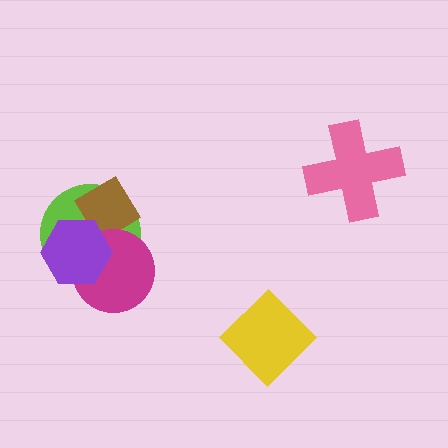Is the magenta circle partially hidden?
Yes, it is partially covered by another shape.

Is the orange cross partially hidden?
Yes, it is partially covered by another shape.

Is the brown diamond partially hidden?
Yes, it is partially covered by another shape.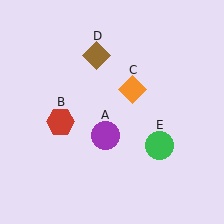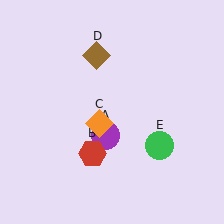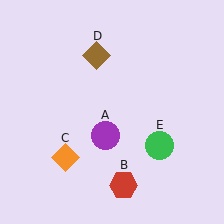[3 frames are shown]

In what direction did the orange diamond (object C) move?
The orange diamond (object C) moved down and to the left.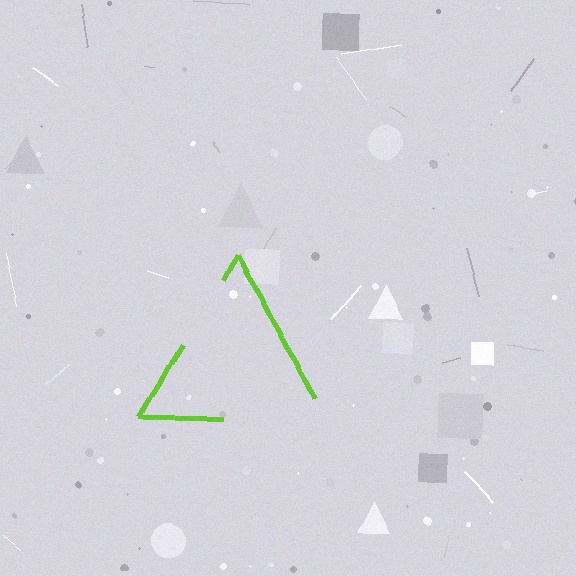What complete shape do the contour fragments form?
The contour fragments form a triangle.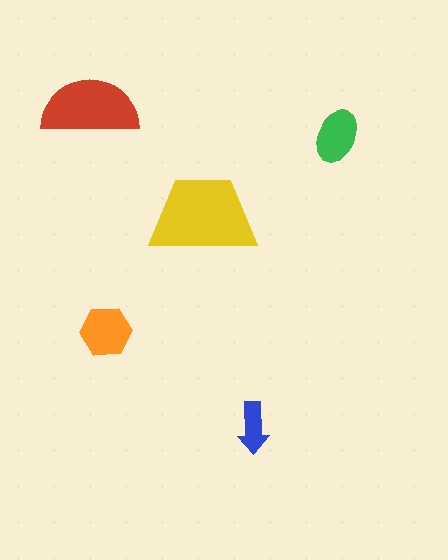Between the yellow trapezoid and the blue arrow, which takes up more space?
The yellow trapezoid.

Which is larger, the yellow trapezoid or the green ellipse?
The yellow trapezoid.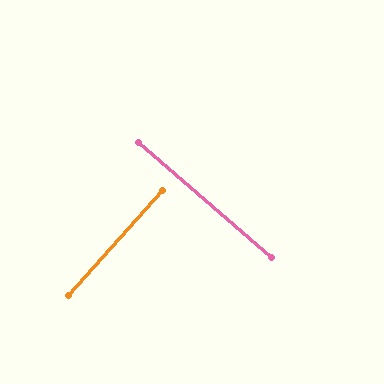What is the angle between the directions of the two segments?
Approximately 89 degrees.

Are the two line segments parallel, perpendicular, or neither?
Perpendicular — they meet at approximately 89°.